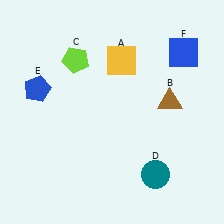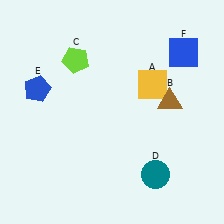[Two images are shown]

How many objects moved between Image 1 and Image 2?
1 object moved between the two images.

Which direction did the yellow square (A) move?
The yellow square (A) moved right.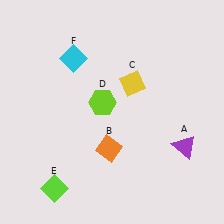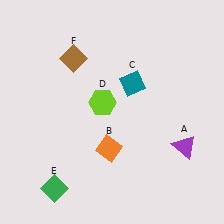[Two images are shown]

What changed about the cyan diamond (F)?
In Image 1, F is cyan. In Image 2, it changed to brown.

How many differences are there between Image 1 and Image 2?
There are 3 differences between the two images.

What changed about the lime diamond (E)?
In Image 1, E is lime. In Image 2, it changed to green.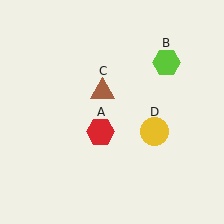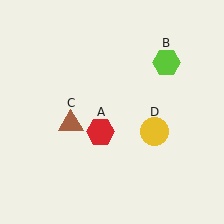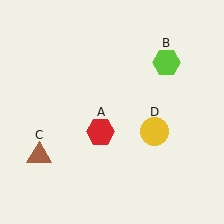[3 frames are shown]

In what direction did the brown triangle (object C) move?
The brown triangle (object C) moved down and to the left.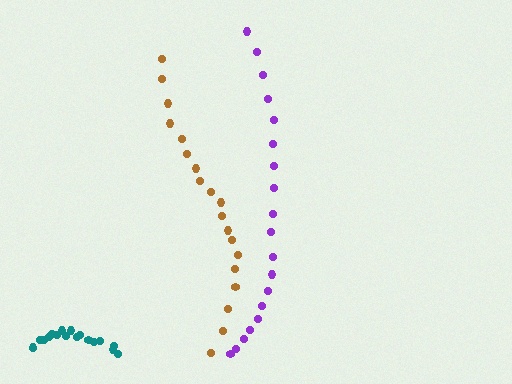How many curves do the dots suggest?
There are 3 distinct paths.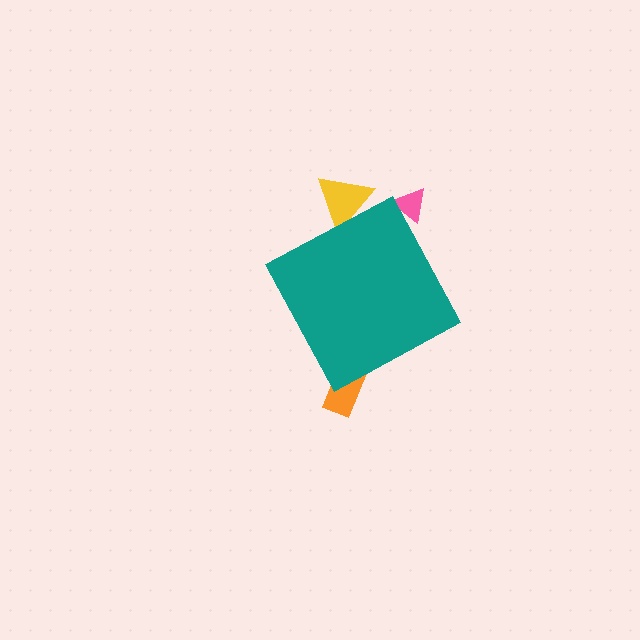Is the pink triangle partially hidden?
Yes, the pink triangle is partially hidden behind the teal diamond.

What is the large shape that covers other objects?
A teal diamond.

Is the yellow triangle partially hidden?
Yes, the yellow triangle is partially hidden behind the teal diamond.